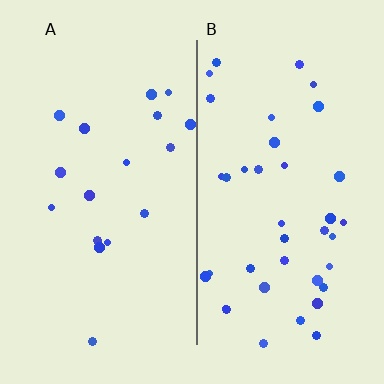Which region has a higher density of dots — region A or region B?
B (the right).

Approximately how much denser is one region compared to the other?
Approximately 2.3× — region B over region A.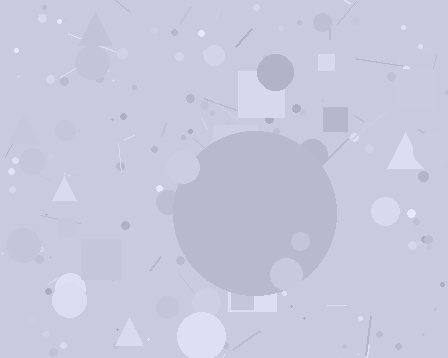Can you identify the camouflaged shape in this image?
The camouflaged shape is a circle.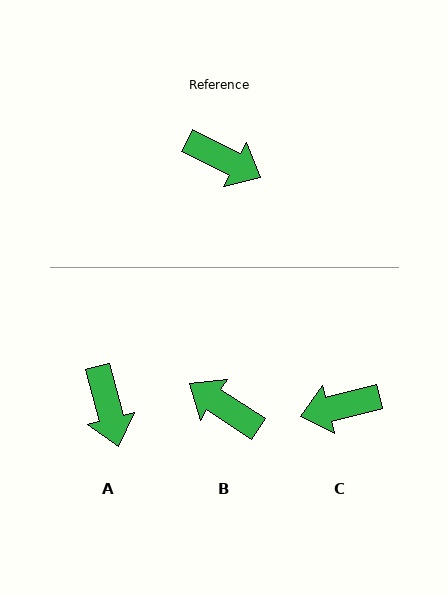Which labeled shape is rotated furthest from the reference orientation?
B, about 173 degrees away.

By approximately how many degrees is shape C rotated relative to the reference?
Approximately 139 degrees clockwise.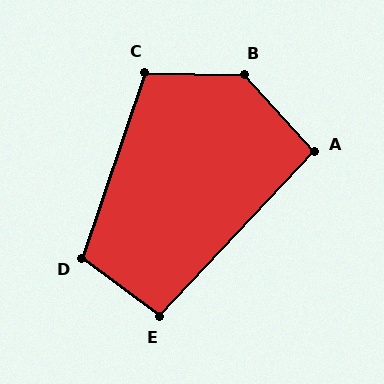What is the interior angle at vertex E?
Approximately 96 degrees (obtuse).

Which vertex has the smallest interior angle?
A, at approximately 95 degrees.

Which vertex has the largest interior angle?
B, at approximately 133 degrees.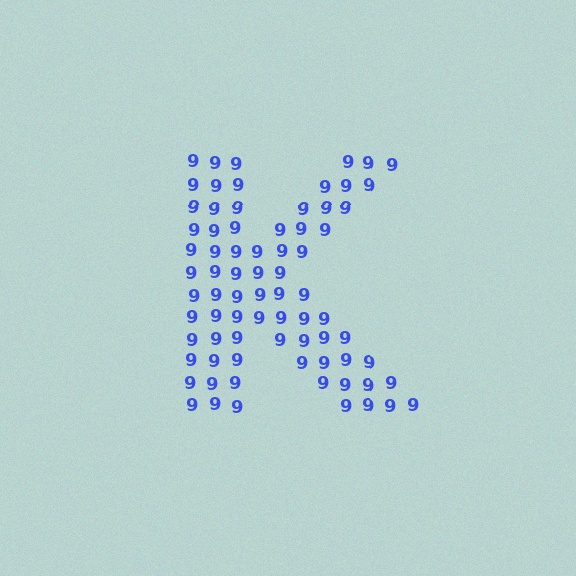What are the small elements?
The small elements are digit 9's.